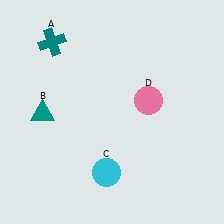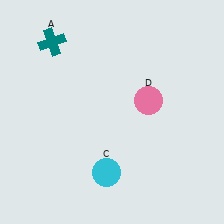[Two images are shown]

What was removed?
The teal triangle (B) was removed in Image 2.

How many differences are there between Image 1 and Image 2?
There is 1 difference between the two images.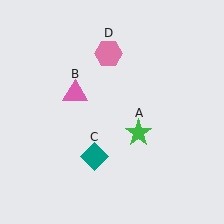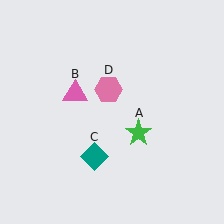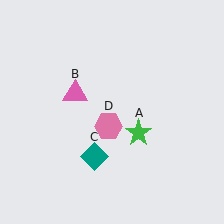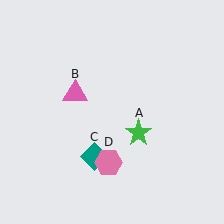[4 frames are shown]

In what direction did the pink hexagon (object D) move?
The pink hexagon (object D) moved down.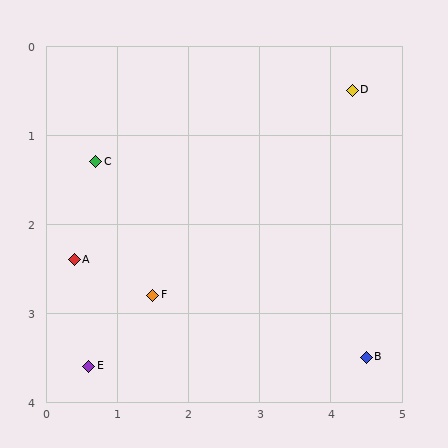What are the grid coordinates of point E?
Point E is at approximately (0.6, 3.6).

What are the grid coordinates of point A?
Point A is at approximately (0.4, 2.4).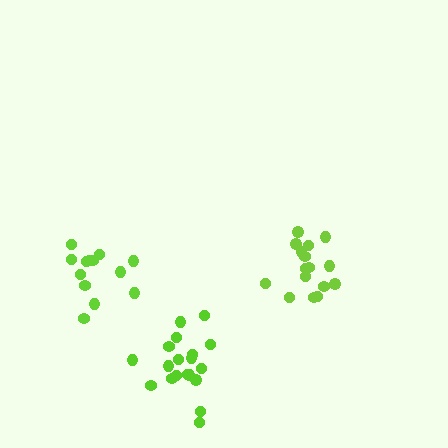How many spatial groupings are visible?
There are 3 spatial groupings.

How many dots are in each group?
Group 1: 19 dots, Group 2: 13 dots, Group 3: 16 dots (48 total).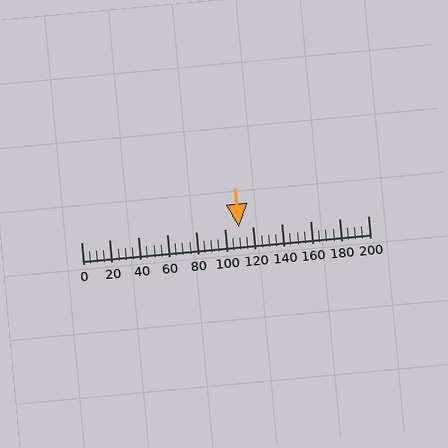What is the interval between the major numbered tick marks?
The major tick marks are spaced 20 units apart.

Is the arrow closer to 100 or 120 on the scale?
The arrow is closer to 120.